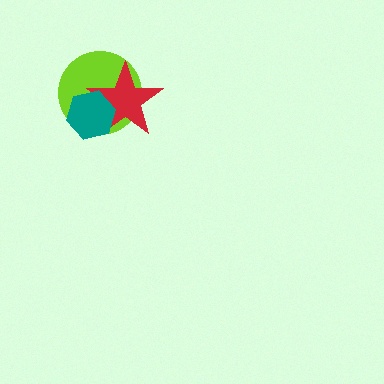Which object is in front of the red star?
The teal hexagon is in front of the red star.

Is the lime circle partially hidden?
Yes, it is partially covered by another shape.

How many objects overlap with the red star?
2 objects overlap with the red star.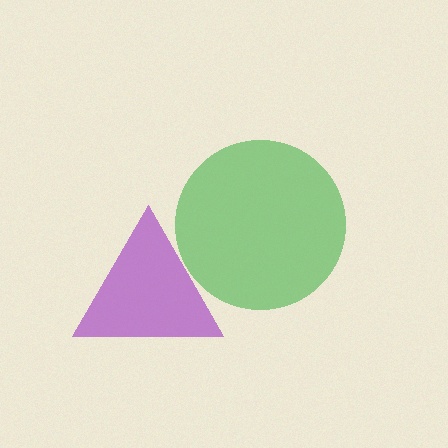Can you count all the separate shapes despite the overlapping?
Yes, there are 2 separate shapes.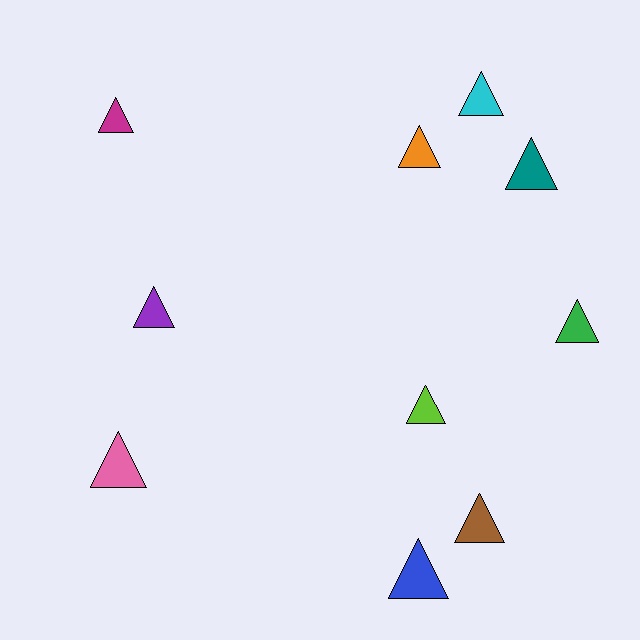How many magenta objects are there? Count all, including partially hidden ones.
There is 1 magenta object.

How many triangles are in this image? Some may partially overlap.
There are 10 triangles.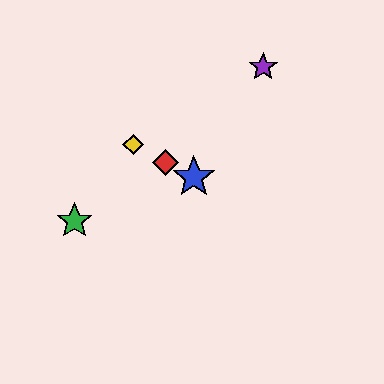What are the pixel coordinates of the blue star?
The blue star is at (194, 177).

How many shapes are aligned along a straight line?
3 shapes (the red diamond, the blue star, the yellow diamond) are aligned along a straight line.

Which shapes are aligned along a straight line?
The red diamond, the blue star, the yellow diamond are aligned along a straight line.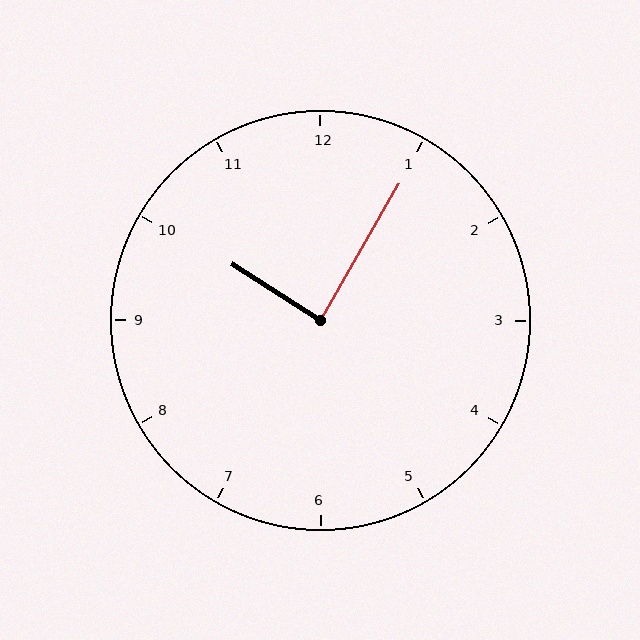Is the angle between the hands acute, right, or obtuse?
It is right.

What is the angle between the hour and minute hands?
Approximately 88 degrees.